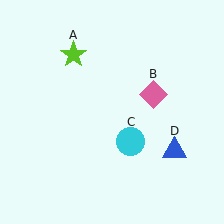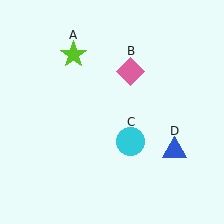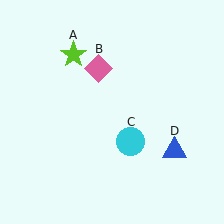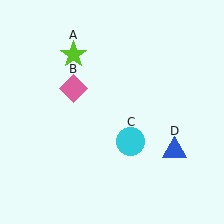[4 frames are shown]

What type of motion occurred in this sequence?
The pink diamond (object B) rotated counterclockwise around the center of the scene.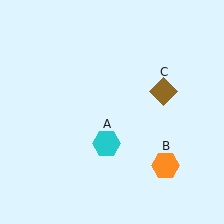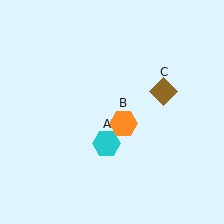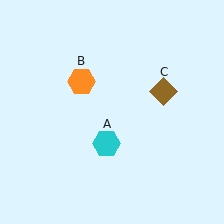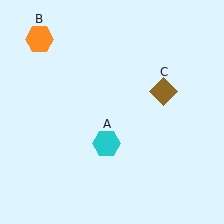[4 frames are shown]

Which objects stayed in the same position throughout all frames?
Cyan hexagon (object A) and brown diamond (object C) remained stationary.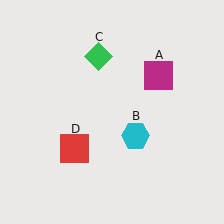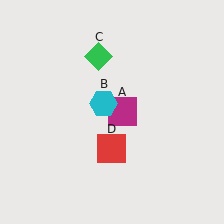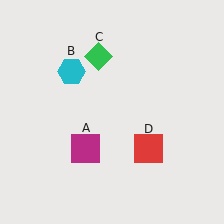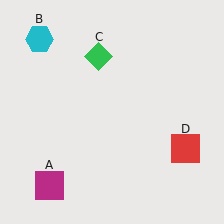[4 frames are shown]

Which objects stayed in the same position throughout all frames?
Green diamond (object C) remained stationary.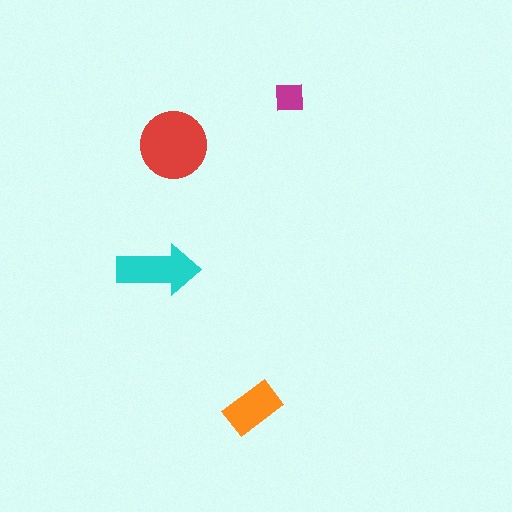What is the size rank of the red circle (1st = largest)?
1st.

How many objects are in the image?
There are 4 objects in the image.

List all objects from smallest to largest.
The magenta square, the orange rectangle, the cyan arrow, the red circle.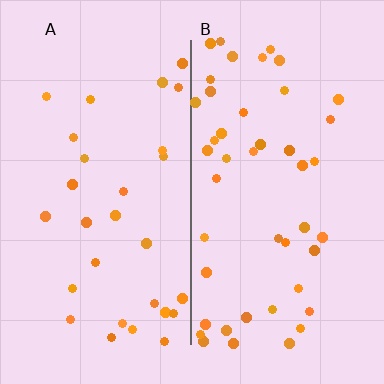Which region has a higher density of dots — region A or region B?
B (the right).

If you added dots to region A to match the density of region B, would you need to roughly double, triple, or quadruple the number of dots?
Approximately double.